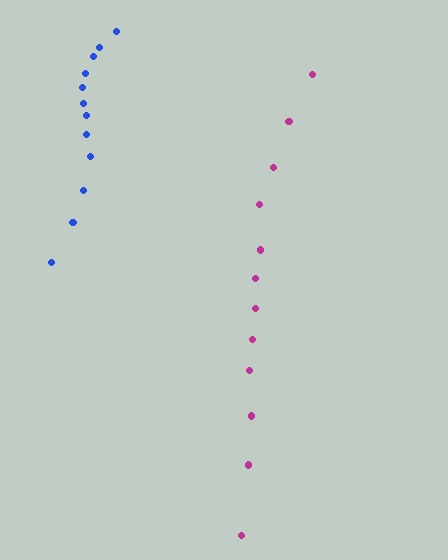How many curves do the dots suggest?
There are 2 distinct paths.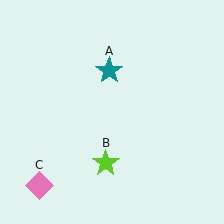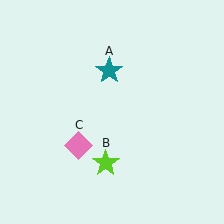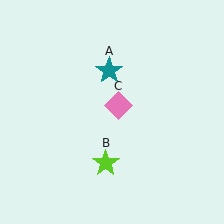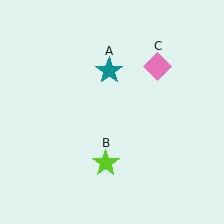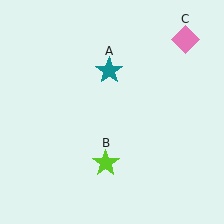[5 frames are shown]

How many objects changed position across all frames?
1 object changed position: pink diamond (object C).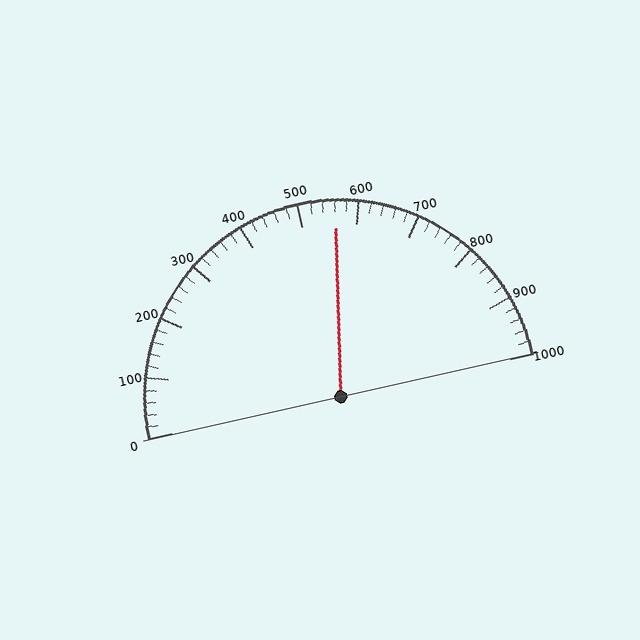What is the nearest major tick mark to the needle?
The nearest major tick mark is 600.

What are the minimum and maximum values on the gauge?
The gauge ranges from 0 to 1000.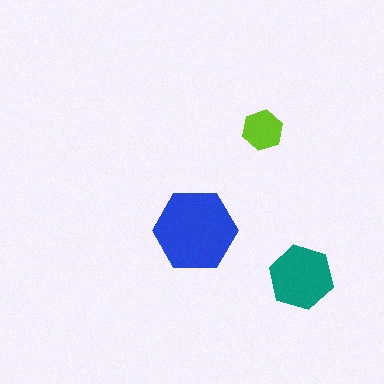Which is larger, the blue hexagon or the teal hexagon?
The blue one.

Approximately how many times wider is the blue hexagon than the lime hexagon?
About 2 times wider.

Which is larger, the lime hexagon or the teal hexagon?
The teal one.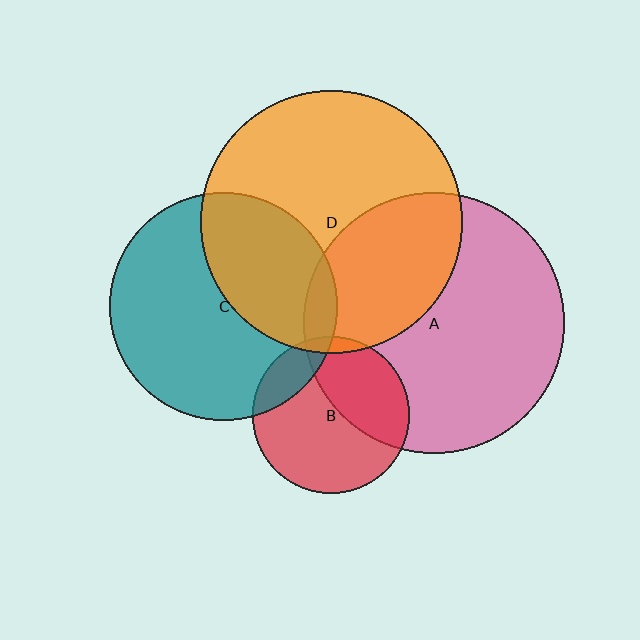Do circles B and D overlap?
Yes.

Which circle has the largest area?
Circle D (orange).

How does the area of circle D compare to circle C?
Approximately 1.3 times.